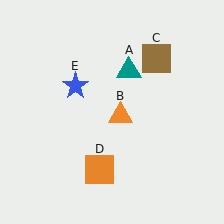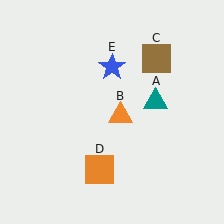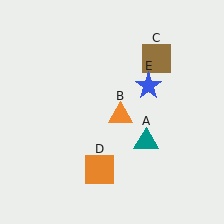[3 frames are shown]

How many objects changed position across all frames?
2 objects changed position: teal triangle (object A), blue star (object E).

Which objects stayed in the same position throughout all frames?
Orange triangle (object B) and brown square (object C) and orange square (object D) remained stationary.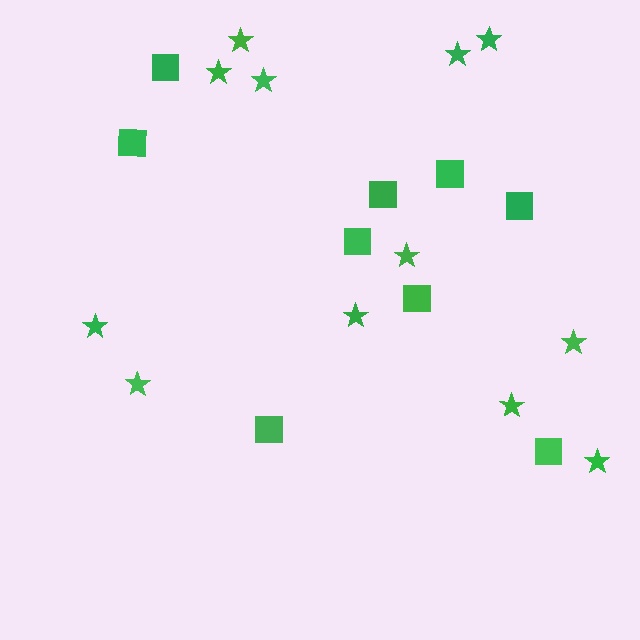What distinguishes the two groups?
There are 2 groups: one group of stars (12) and one group of squares (9).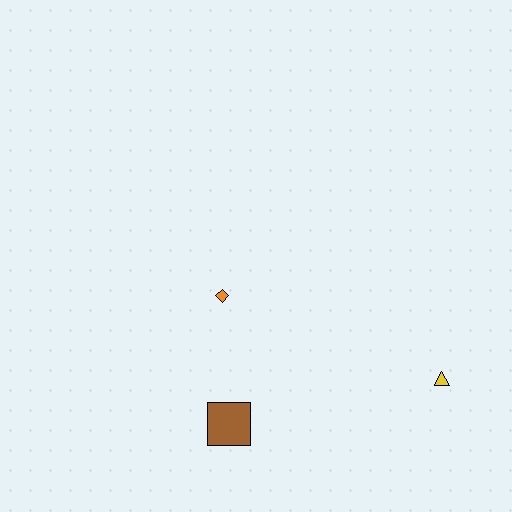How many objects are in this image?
There are 3 objects.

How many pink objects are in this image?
There are no pink objects.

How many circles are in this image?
There are no circles.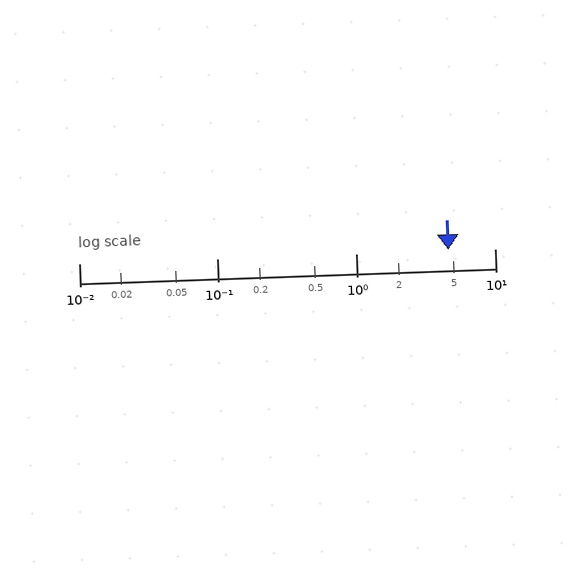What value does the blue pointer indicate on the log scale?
The pointer indicates approximately 4.6.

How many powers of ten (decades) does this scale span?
The scale spans 3 decades, from 0.01 to 10.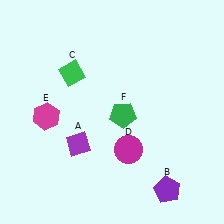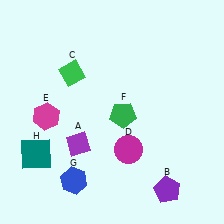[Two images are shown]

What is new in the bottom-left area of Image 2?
A blue hexagon (G) was added in the bottom-left area of Image 2.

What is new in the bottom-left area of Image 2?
A teal square (H) was added in the bottom-left area of Image 2.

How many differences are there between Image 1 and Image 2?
There are 2 differences between the two images.